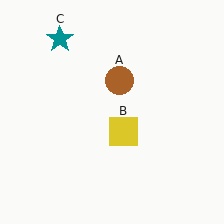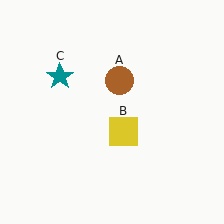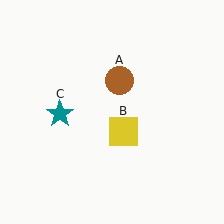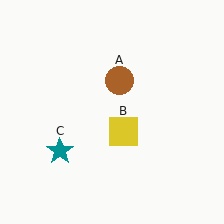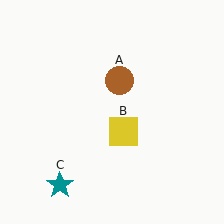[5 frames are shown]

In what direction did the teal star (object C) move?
The teal star (object C) moved down.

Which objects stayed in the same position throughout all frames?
Brown circle (object A) and yellow square (object B) remained stationary.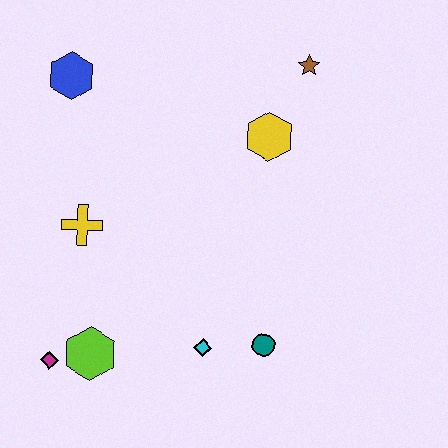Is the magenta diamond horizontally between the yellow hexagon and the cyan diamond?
No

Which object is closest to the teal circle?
The cyan diamond is closest to the teal circle.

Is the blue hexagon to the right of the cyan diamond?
No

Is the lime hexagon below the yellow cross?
Yes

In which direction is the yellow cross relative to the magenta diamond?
The yellow cross is above the magenta diamond.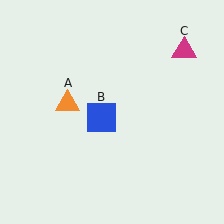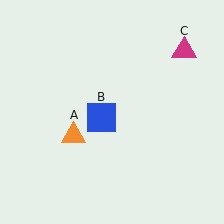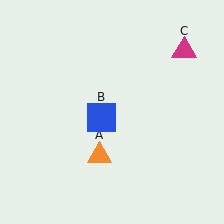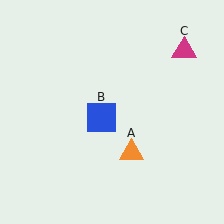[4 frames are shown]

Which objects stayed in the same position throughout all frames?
Blue square (object B) and magenta triangle (object C) remained stationary.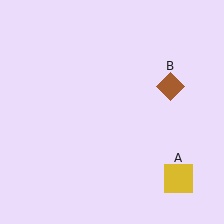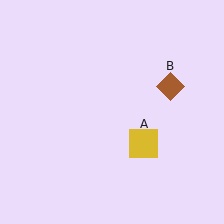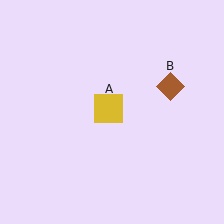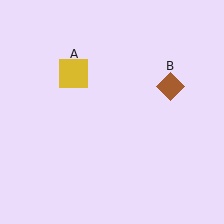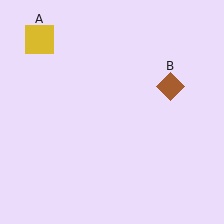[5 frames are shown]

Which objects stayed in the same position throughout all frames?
Brown diamond (object B) remained stationary.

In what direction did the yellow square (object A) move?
The yellow square (object A) moved up and to the left.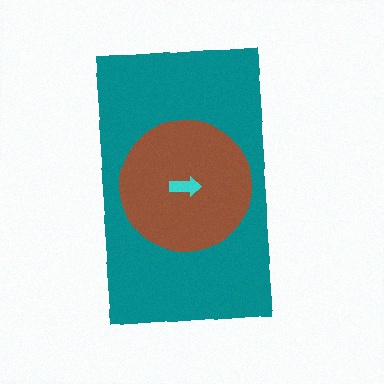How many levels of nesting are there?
3.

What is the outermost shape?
The teal rectangle.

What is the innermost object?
The cyan arrow.